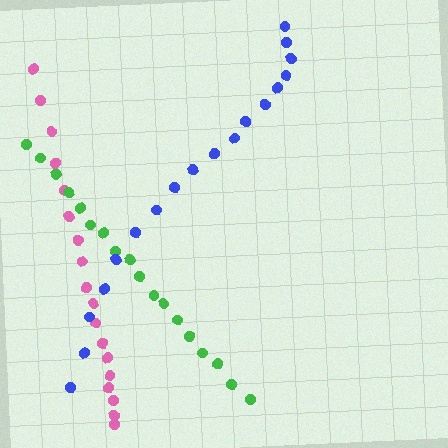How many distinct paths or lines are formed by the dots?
There are 3 distinct paths.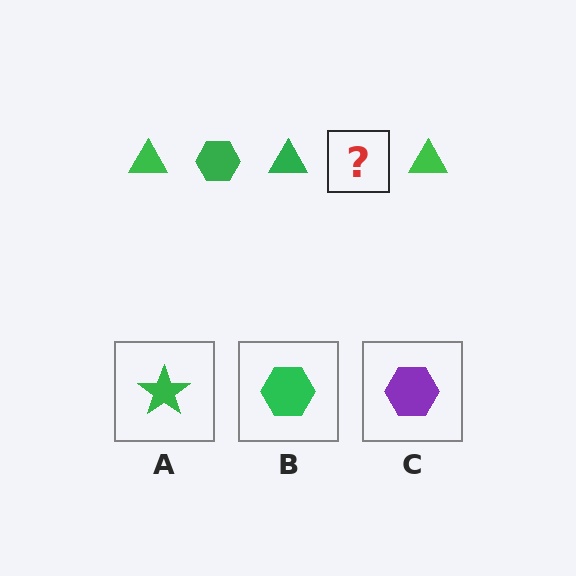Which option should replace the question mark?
Option B.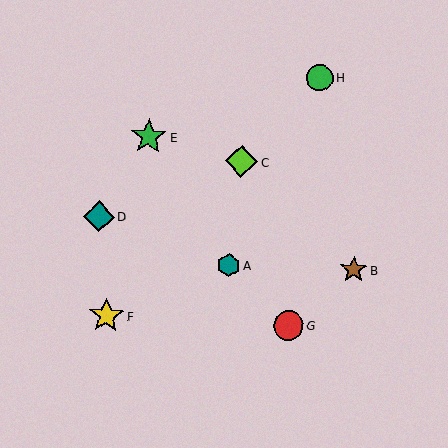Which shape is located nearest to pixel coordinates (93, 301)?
The yellow star (labeled F) at (106, 315) is nearest to that location.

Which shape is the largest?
The green star (labeled E) is the largest.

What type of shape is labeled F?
Shape F is a yellow star.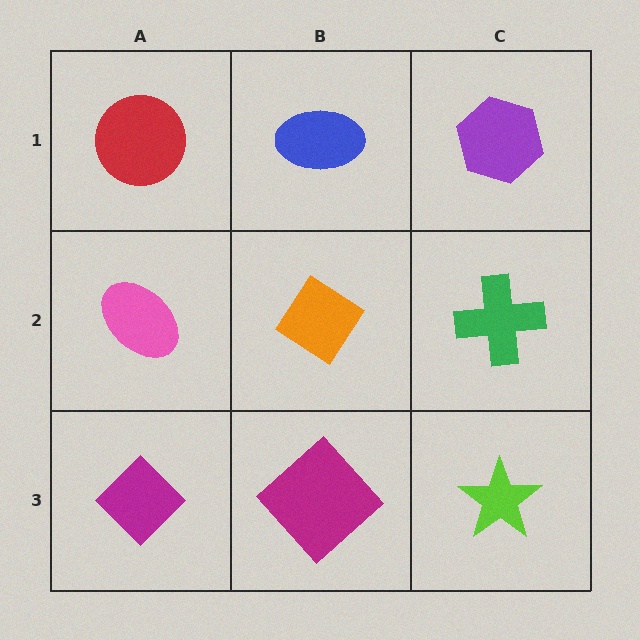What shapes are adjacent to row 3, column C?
A green cross (row 2, column C), a magenta diamond (row 3, column B).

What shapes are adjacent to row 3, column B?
An orange diamond (row 2, column B), a magenta diamond (row 3, column A), a lime star (row 3, column C).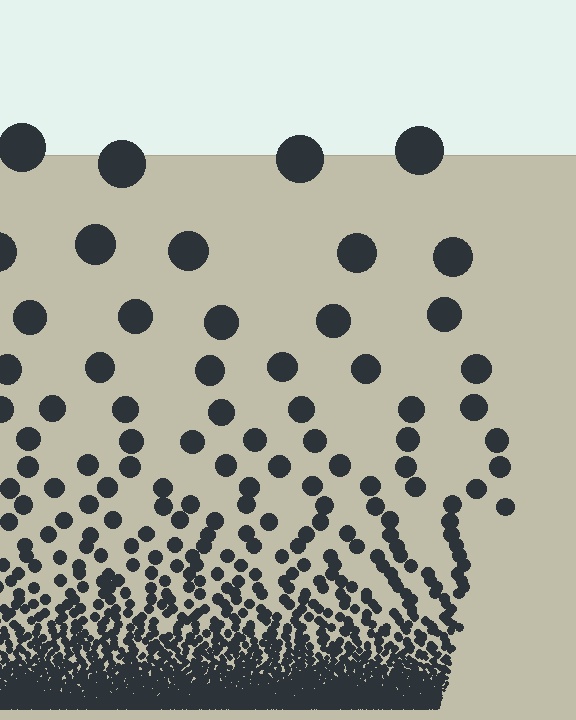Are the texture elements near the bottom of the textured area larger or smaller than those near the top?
Smaller. The gradient is inverted — elements near the bottom are smaller and denser.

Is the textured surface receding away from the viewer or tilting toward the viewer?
The surface appears to tilt toward the viewer. Texture elements get larger and sparser toward the top.